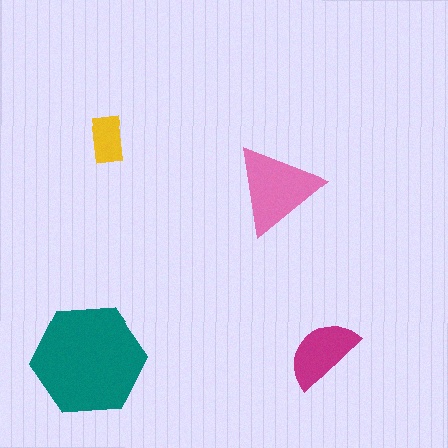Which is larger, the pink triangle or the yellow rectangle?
The pink triangle.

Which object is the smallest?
The yellow rectangle.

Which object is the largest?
The teal hexagon.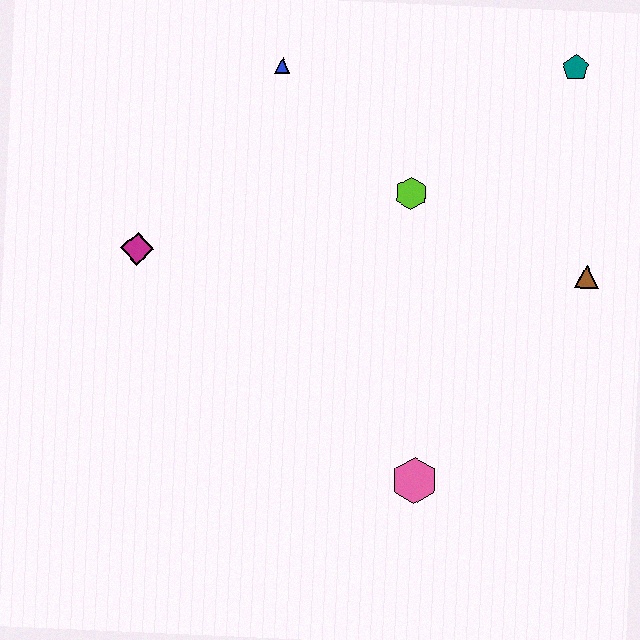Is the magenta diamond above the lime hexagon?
No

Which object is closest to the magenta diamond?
The blue triangle is closest to the magenta diamond.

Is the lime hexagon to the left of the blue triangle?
No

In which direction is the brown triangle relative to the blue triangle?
The brown triangle is to the right of the blue triangle.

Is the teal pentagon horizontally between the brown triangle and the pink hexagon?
Yes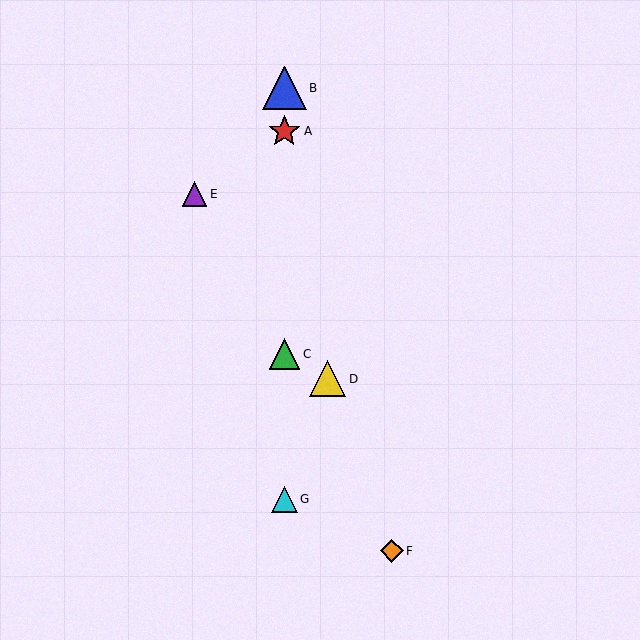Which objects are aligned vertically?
Objects A, B, C, G are aligned vertically.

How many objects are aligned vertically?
4 objects (A, B, C, G) are aligned vertically.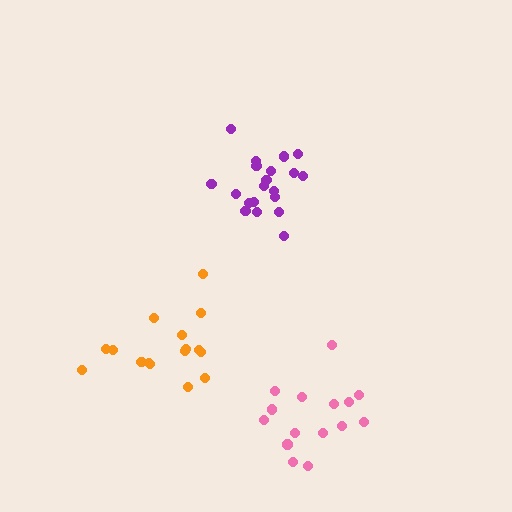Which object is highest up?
The purple cluster is topmost.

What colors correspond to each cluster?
The clusters are colored: purple, pink, orange.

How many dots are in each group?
Group 1: 20 dots, Group 2: 15 dots, Group 3: 16 dots (51 total).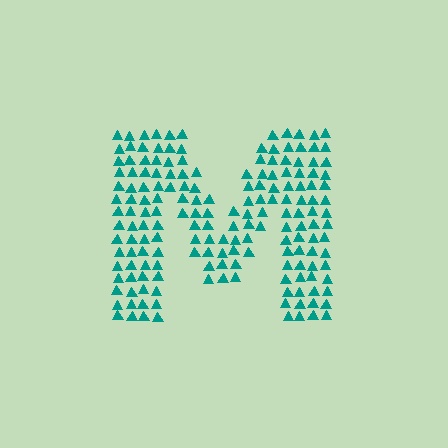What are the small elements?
The small elements are triangles.